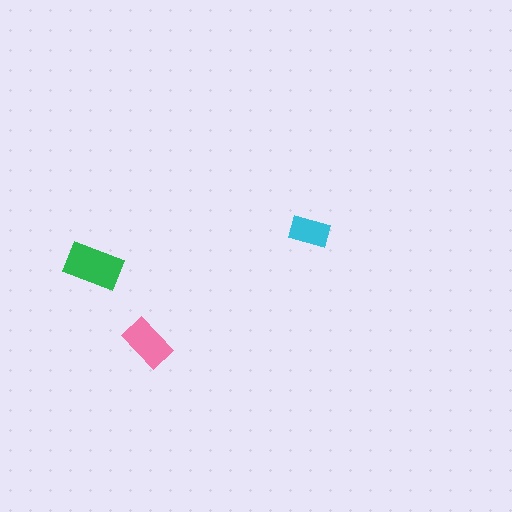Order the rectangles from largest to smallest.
the green one, the pink one, the cyan one.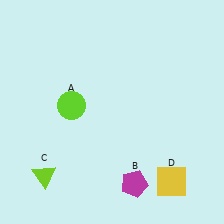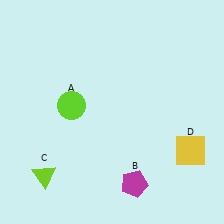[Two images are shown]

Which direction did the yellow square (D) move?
The yellow square (D) moved up.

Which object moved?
The yellow square (D) moved up.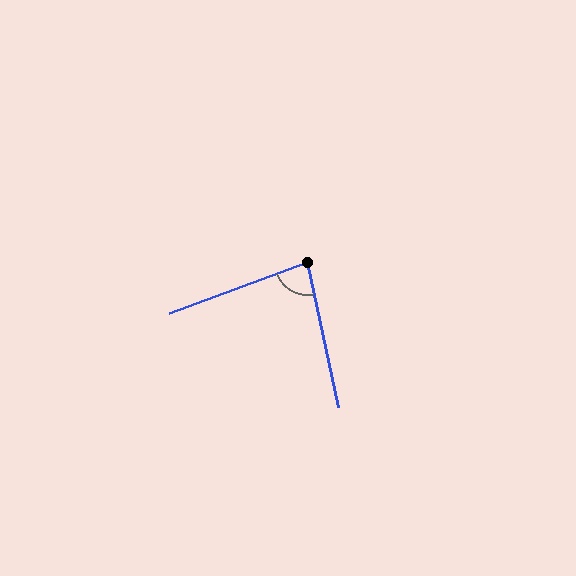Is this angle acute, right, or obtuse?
It is acute.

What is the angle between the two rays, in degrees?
Approximately 82 degrees.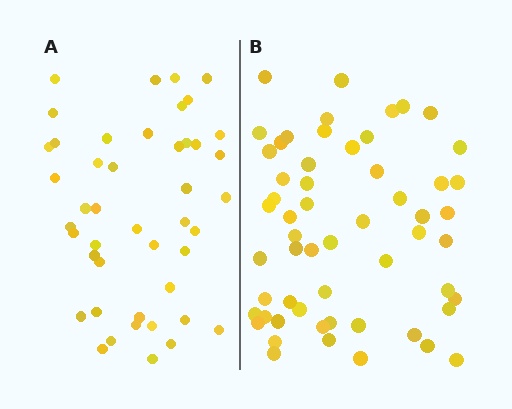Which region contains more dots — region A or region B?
Region B (the right region) has more dots.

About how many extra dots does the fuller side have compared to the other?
Region B has roughly 12 or so more dots than region A.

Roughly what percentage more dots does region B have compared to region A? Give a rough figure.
About 25% more.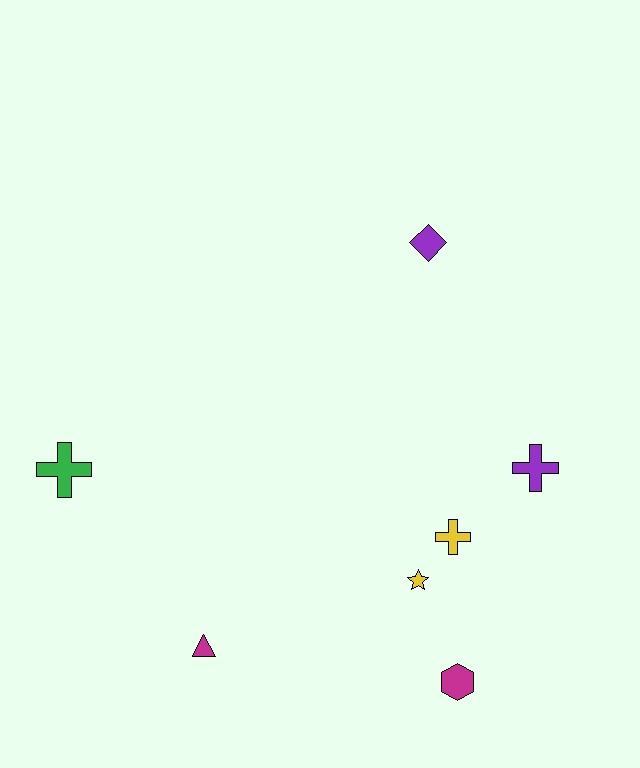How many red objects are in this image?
There are no red objects.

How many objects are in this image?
There are 7 objects.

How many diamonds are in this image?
There is 1 diamond.